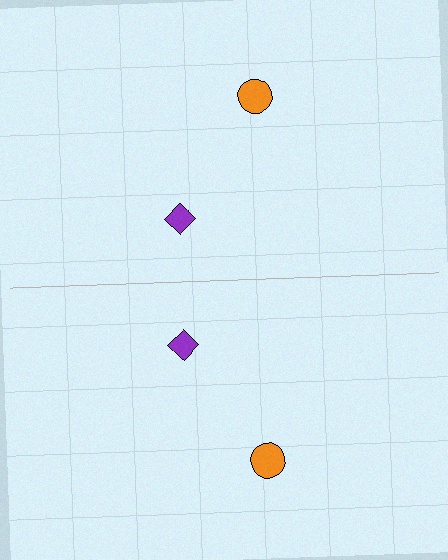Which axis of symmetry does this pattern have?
The pattern has a horizontal axis of symmetry running through the center of the image.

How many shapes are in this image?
There are 4 shapes in this image.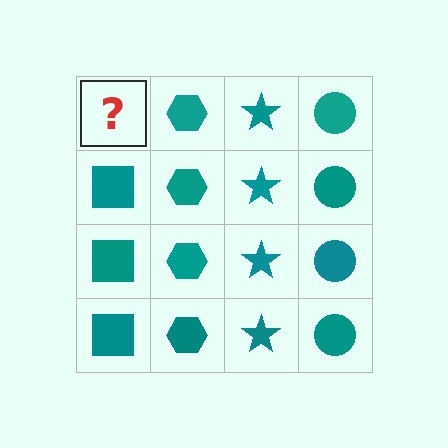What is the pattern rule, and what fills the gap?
The rule is that each column has a consistent shape. The gap should be filled with a teal square.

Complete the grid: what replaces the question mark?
The question mark should be replaced with a teal square.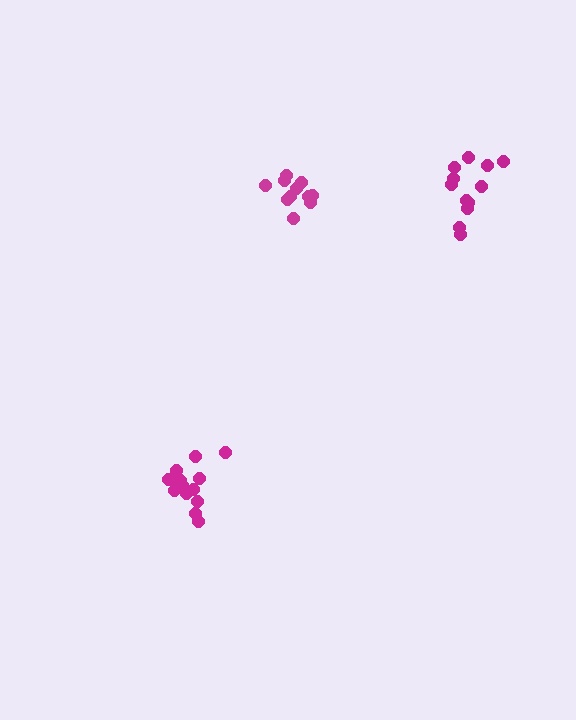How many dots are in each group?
Group 1: 12 dots, Group 2: 14 dots, Group 3: 11 dots (37 total).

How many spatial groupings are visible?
There are 3 spatial groupings.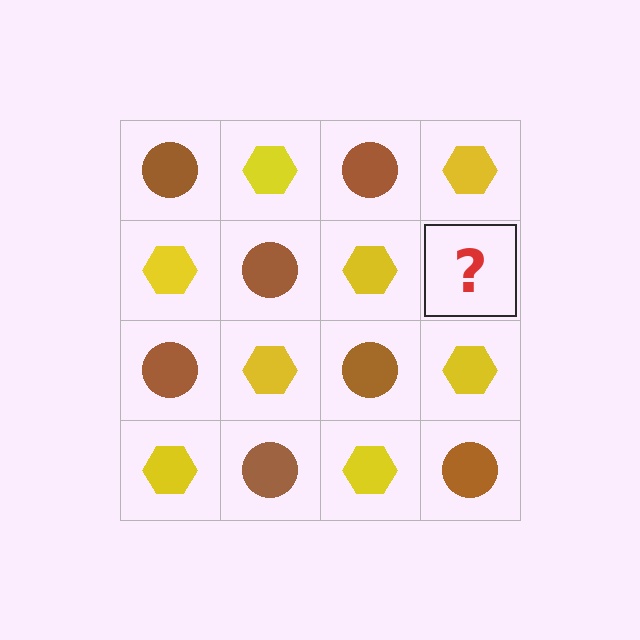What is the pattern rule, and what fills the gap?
The rule is that it alternates brown circle and yellow hexagon in a checkerboard pattern. The gap should be filled with a brown circle.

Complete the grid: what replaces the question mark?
The question mark should be replaced with a brown circle.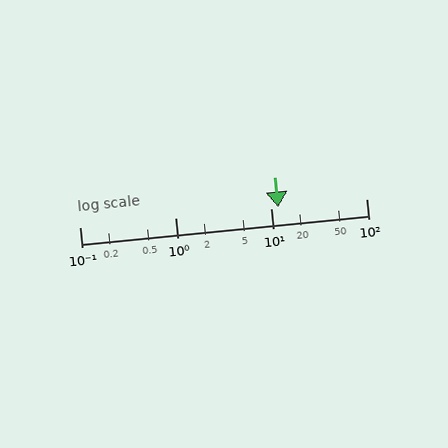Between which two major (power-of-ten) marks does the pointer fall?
The pointer is between 10 and 100.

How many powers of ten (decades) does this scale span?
The scale spans 3 decades, from 0.1 to 100.